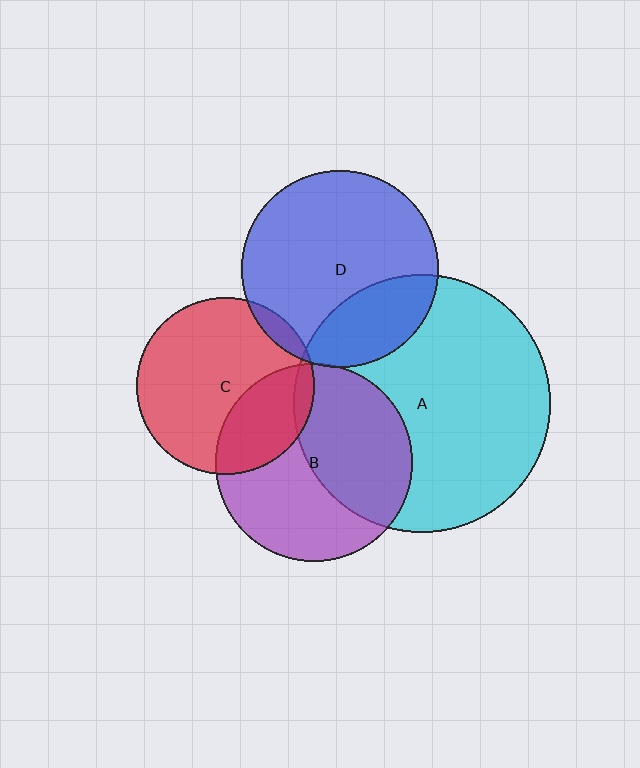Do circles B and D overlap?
Yes.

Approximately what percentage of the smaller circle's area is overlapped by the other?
Approximately 5%.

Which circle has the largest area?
Circle A (cyan).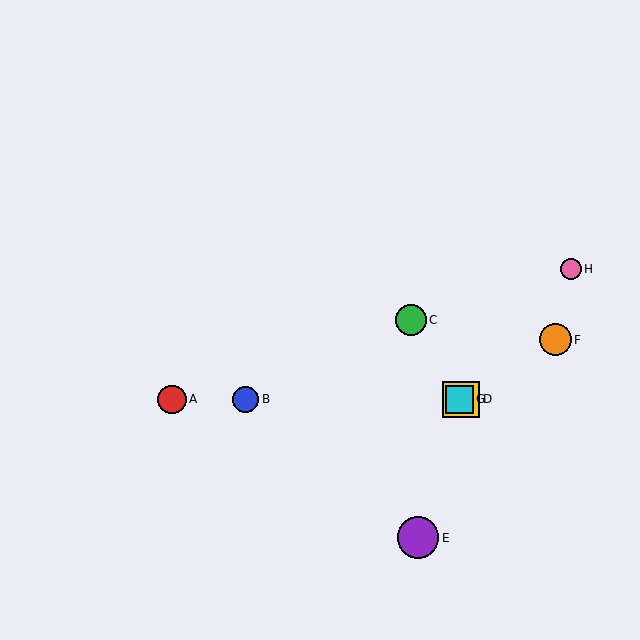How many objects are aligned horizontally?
4 objects (A, B, D, G) are aligned horizontally.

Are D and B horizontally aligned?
Yes, both are at y≈399.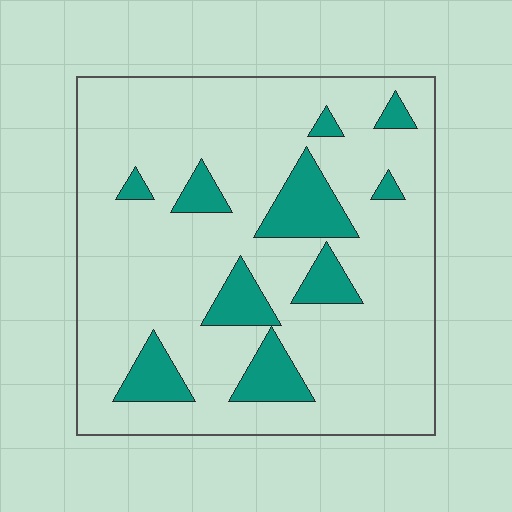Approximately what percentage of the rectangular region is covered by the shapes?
Approximately 15%.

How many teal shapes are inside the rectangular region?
10.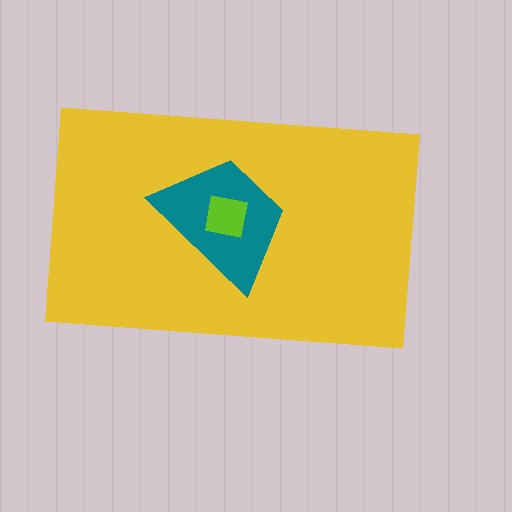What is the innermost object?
The lime square.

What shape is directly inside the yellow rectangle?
The teal trapezoid.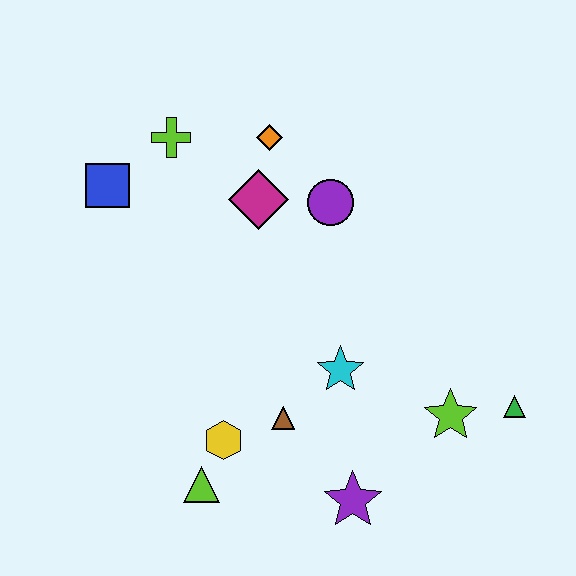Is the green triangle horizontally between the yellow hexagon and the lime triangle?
No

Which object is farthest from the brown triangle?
The lime cross is farthest from the brown triangle.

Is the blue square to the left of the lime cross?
Yes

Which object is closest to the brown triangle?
The yellow hexagon is closest to the brown triangle.